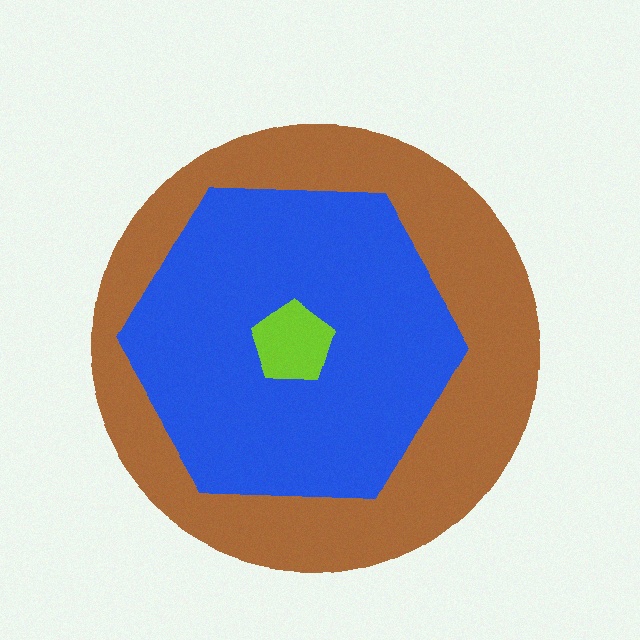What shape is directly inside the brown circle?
The blue hexagon.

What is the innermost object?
The lime pentagon.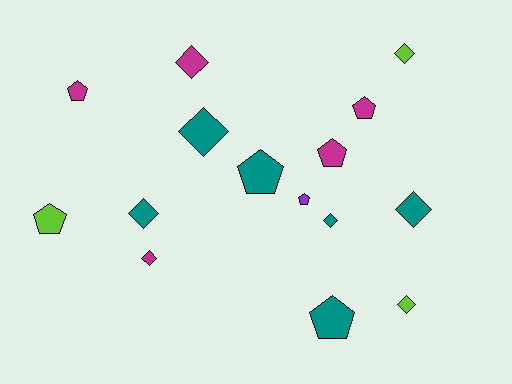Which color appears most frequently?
Teal, with 6 objects.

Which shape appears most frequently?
Diamond, with 8 objects.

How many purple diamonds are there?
There are no purple diamonds.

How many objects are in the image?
There are 15 objects.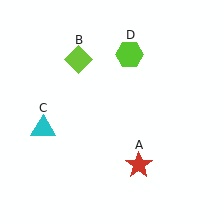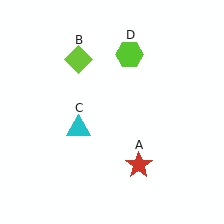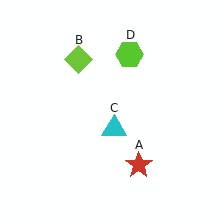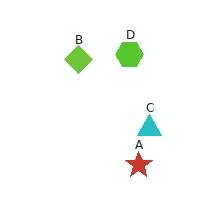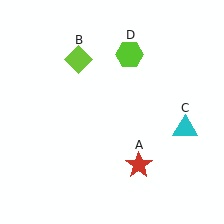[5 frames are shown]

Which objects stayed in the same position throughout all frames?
Red star (object A) and lime diamond (object B) and lime hexagon (object D) remained stationary.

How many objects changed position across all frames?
1 object changed position: cyan triangle (object C).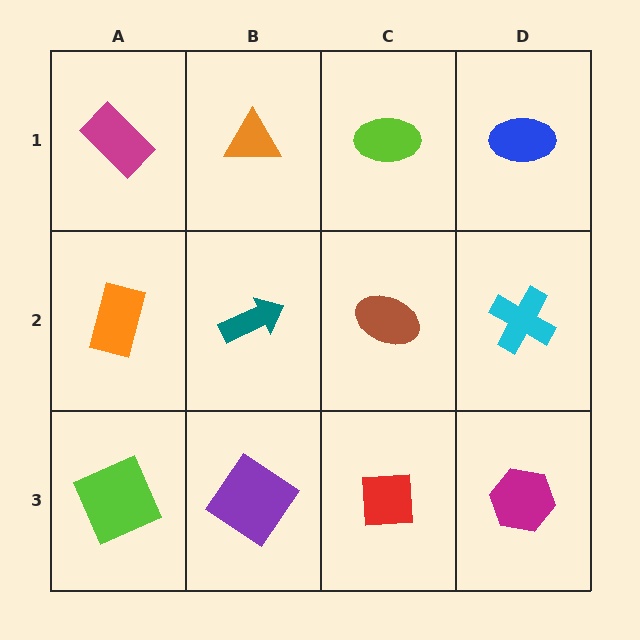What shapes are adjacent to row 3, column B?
A teal arrow (row 2, column B), a lime square (row 3, column A), a red square (row 3, column C).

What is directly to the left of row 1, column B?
A magenta rectangle.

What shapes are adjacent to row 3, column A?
An orange rectangle (row 2, column A), a purple diamond (row 3, column B).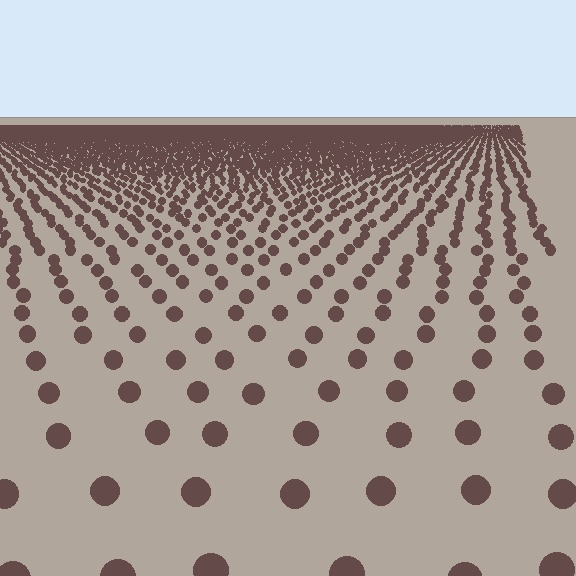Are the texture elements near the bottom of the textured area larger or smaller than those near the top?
Larger. Near the bottom, elements are closer to the viewer and appear at a bigger on-screen size.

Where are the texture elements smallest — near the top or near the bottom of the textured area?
Near the top.